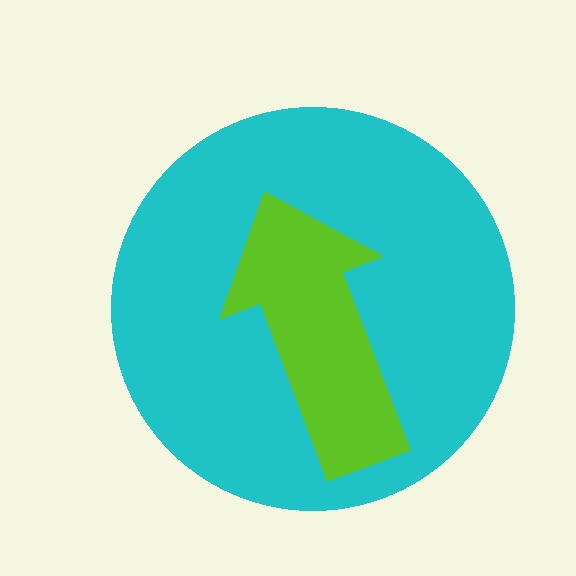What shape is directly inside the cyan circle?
The lime arrow.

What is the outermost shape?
The cyan circle.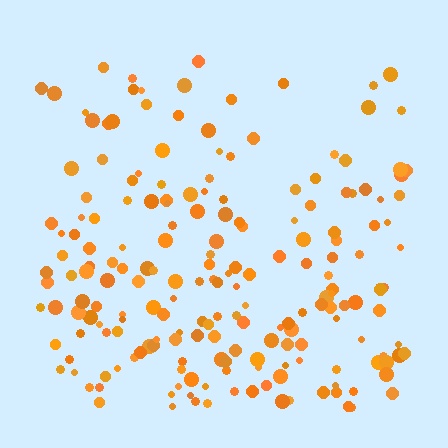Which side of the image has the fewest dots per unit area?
The top.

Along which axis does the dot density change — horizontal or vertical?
Vertical.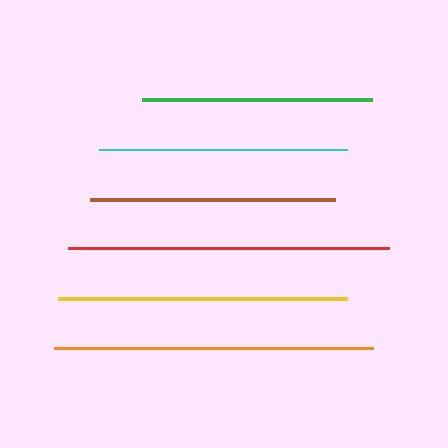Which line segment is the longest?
The red line is the longest at approximately 321 pixels.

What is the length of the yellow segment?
The yellow segment is approximately 289 pixels long.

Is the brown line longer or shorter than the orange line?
The orange line is longer than the brown line.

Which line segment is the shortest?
The green line is the shortest at approximately 230 pixels.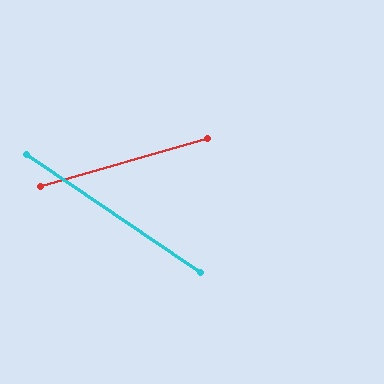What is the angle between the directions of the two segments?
Approximately 50 degrees.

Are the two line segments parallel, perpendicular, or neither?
Neither parallel nor perpendicular — they differ by about 50°.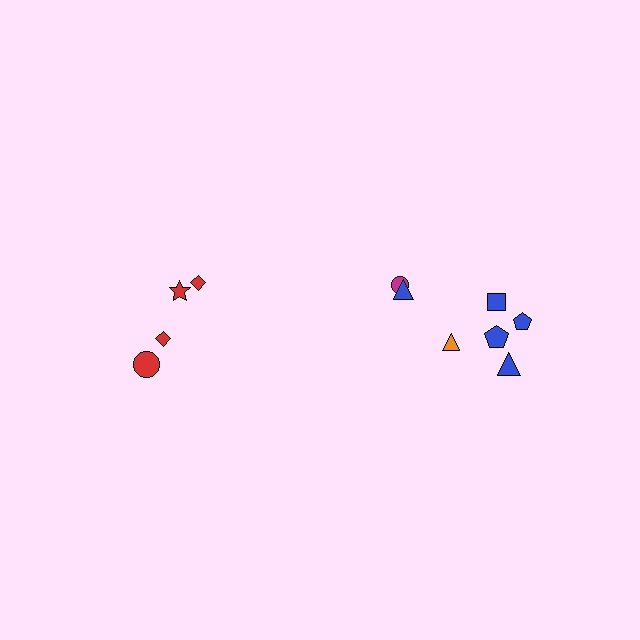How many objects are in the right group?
There are 7 objects.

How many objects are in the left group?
There are 4 objects.